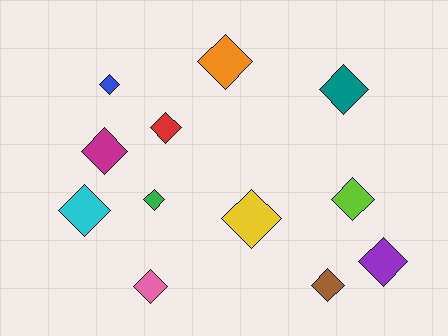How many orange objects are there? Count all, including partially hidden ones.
There is 1 orange object.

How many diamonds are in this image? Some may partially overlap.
There are 12 diamonds.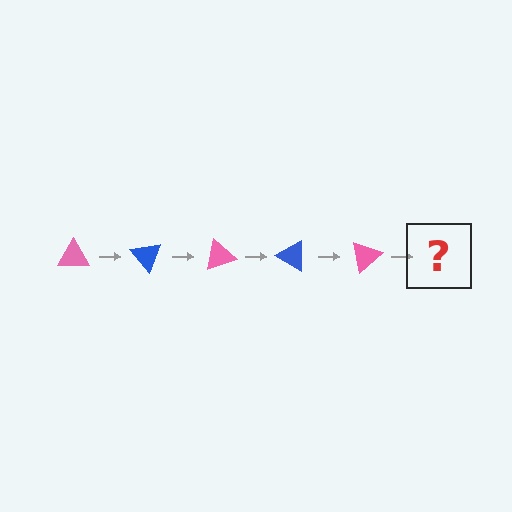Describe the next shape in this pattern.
It should be a blue triangle, rotated 250 degrees from the start.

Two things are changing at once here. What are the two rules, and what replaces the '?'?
The two rules are that it rotates 50 degrees each step and the color cycles through pink and blue. The '?' should be a blue triangle, rotated 250 degrees from the start.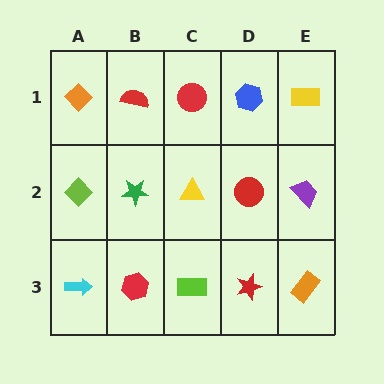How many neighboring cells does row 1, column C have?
3.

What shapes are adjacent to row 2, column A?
An orange diamond (row 1, column A), a cyan arrow (row 3, column A), a green star (row 2, column B).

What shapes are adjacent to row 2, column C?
A red circle (row 1, column C), a lime rectangle (row 3, column C), a green star (row 2, column B), a red circle (row 2, column D).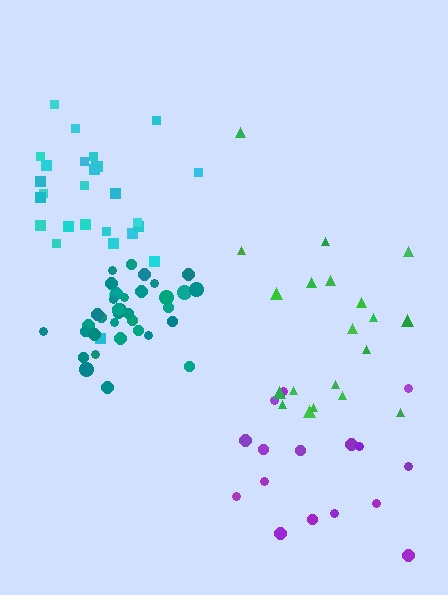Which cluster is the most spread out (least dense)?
Purple.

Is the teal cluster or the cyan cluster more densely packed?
Teal.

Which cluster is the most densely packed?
Teal.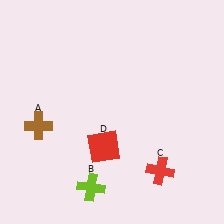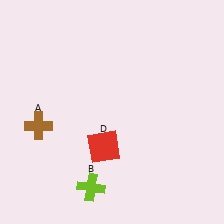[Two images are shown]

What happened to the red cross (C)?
The red cross (C) was removed in Image 2. It was in the bottom-right area of Image 1.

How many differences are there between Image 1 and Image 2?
There is 1 difference between the two images.